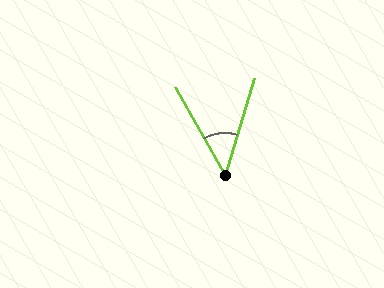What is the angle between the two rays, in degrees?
Approximately 46 degrees.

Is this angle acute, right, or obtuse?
It is acute.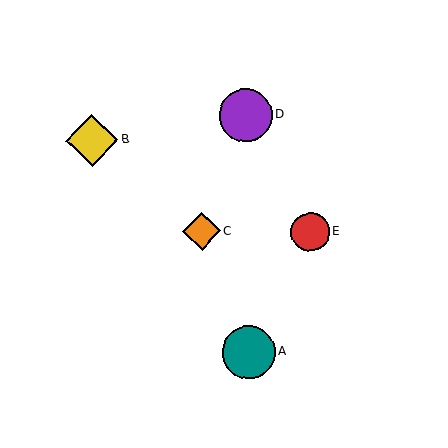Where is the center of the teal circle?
The center of the teal circle is at (249, 352).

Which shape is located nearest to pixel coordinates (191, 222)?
The orange diamond (labeled C) at (202, 231) is nearest to that location.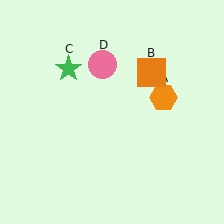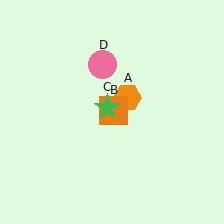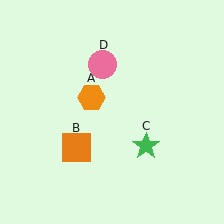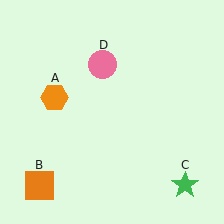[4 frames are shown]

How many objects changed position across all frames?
3 objects changed position: orange hexagon (object A), orange square (object B), green star (object C).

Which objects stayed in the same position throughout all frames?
Pink circle (object D) remained stationary.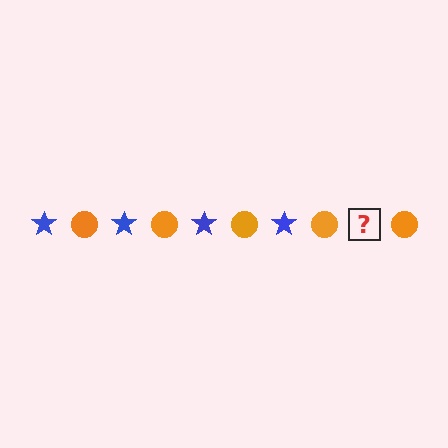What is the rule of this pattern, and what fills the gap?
The rule is that the pattern alternates between blue star and orange circle. The gap should be filled with a blue star.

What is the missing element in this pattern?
The missing element is a blue star.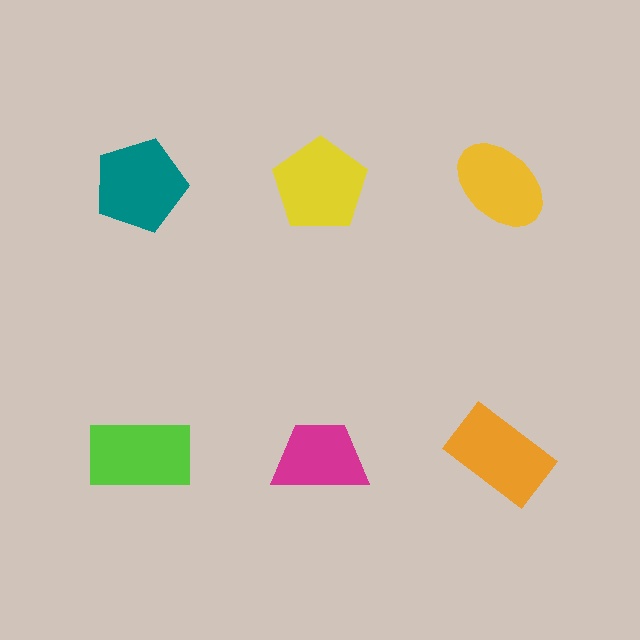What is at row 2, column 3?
An orange rectangle.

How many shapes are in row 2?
3 shapes.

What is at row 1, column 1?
A teal pentagon.